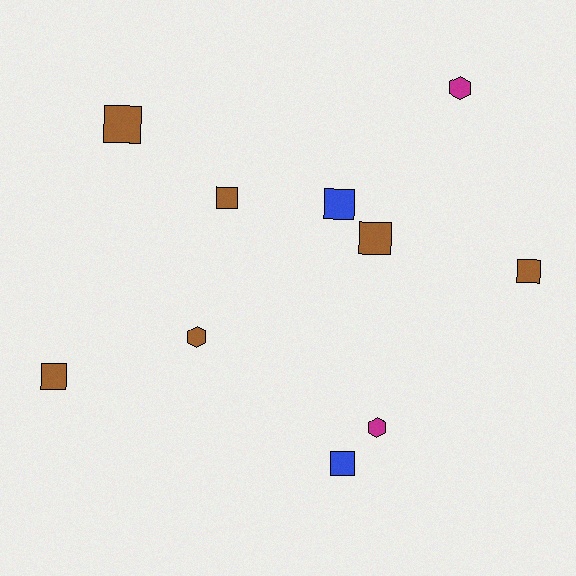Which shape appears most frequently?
Square, with 7 objects.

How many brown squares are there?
There are 5 brown squares.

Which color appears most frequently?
Brown, with 6 objects.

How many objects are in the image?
There are 10 objects.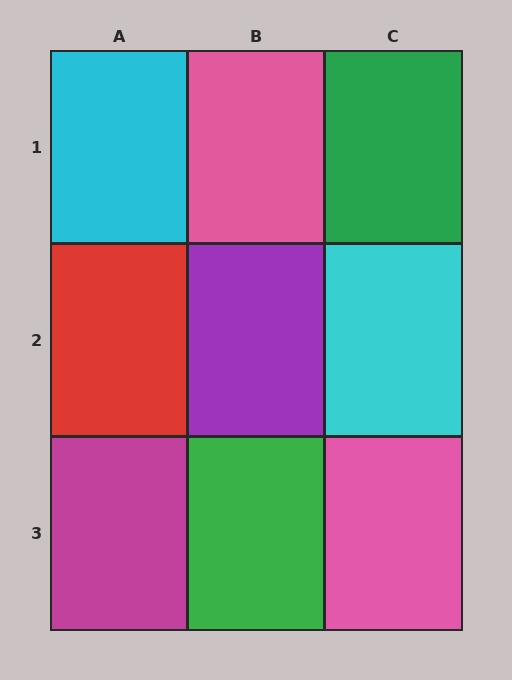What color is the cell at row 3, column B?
Green.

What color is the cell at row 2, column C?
Cyan.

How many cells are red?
1 cell is red.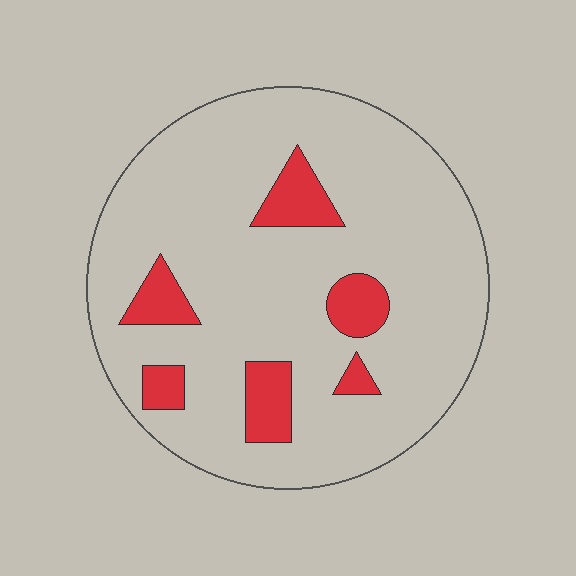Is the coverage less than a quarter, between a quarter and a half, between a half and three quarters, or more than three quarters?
Less than a quarter.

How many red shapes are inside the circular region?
6.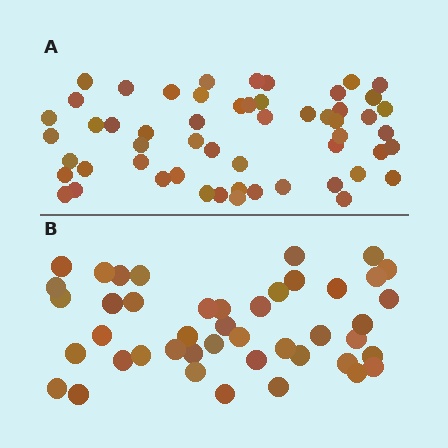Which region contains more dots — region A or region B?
Region A (the top region) has more dots.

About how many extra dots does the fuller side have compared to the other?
Region A has roughly 12 or so more dots than region B.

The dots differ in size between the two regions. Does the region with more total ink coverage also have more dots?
No. Region B has more total ink coverage because its dots are larger, but region A actually contains more individual dots. Total area can be misleading — the number of items is what matters here.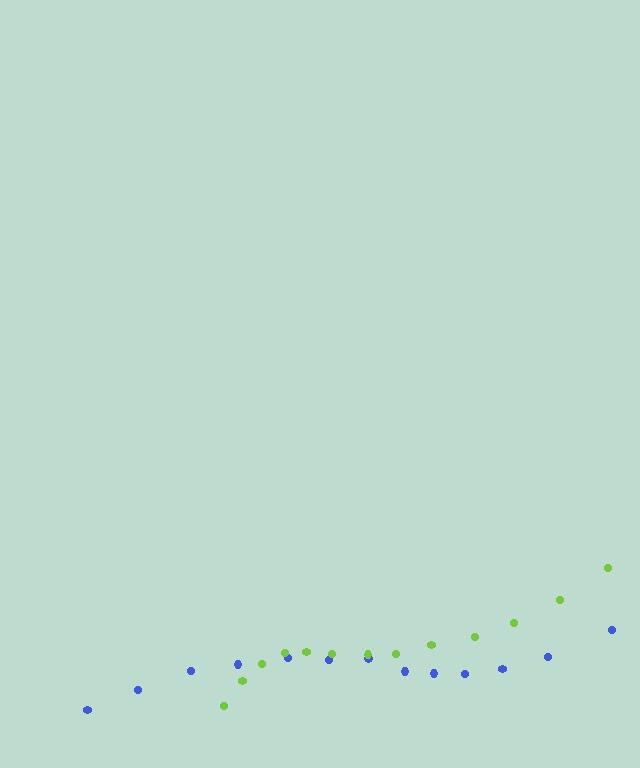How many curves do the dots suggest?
There are 2 distinct paths.